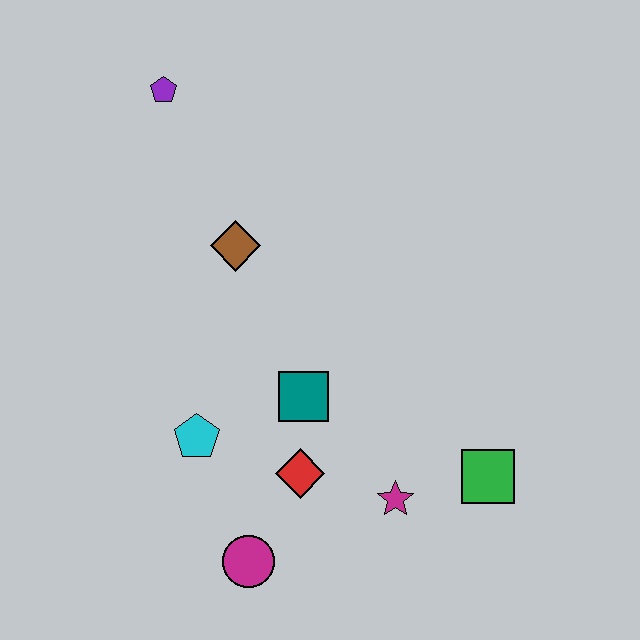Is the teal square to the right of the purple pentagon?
Yes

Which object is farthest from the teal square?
The purple pentagon is farthest from the teal square.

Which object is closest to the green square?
The magenta star is closest to the green square.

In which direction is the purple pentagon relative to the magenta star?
The purple pentagon is above the magenta star.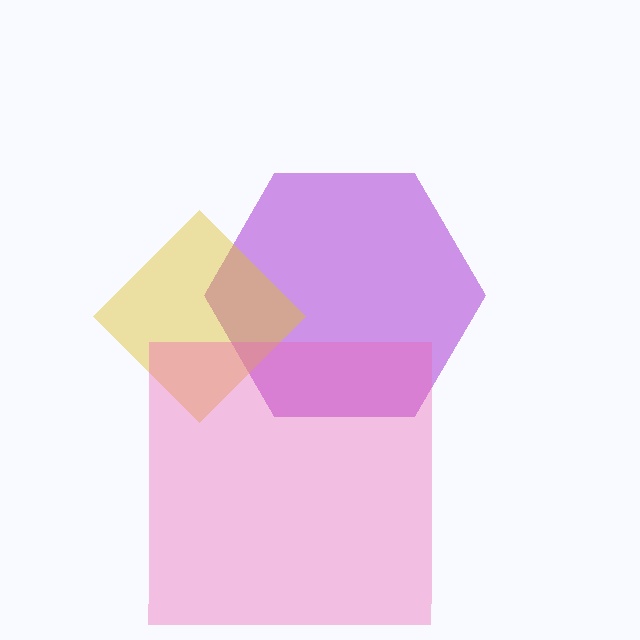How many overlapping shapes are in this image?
There are 3 overlapping shapes in the image.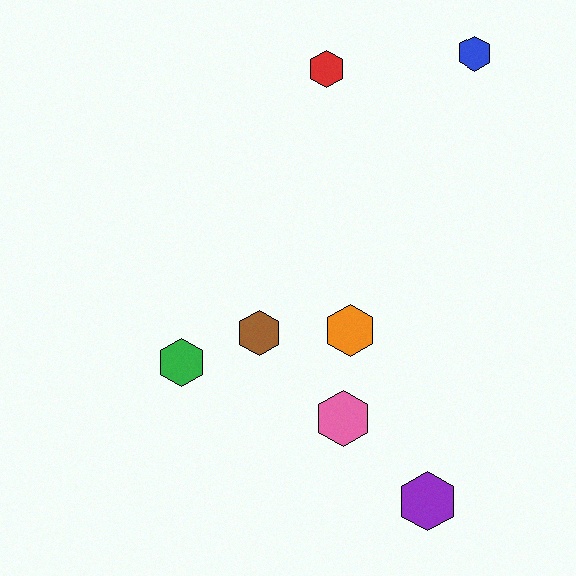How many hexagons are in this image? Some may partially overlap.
There are 7 hexagons.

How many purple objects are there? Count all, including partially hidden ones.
There is 1 purple object.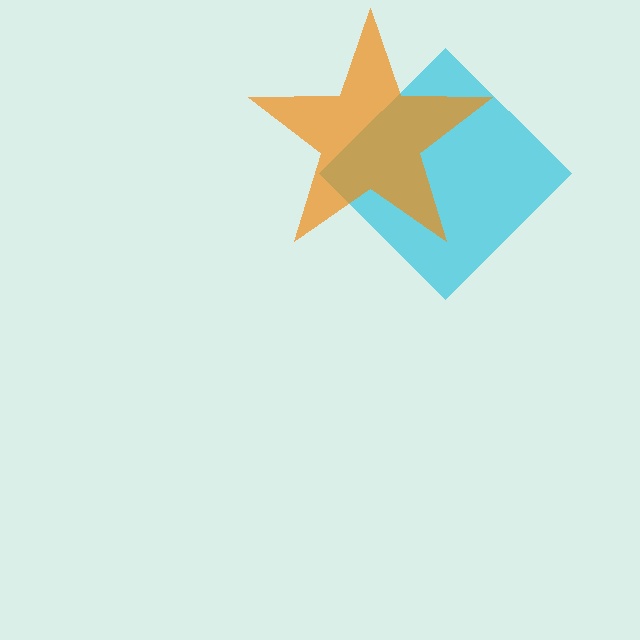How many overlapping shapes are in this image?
There are 2 overlapping shapes in the image.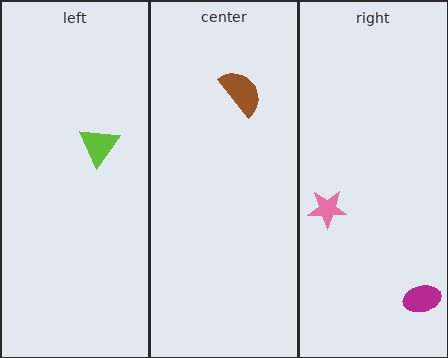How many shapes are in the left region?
1.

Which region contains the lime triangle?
The left region.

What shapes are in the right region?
The magenta ellipse, the pink star.